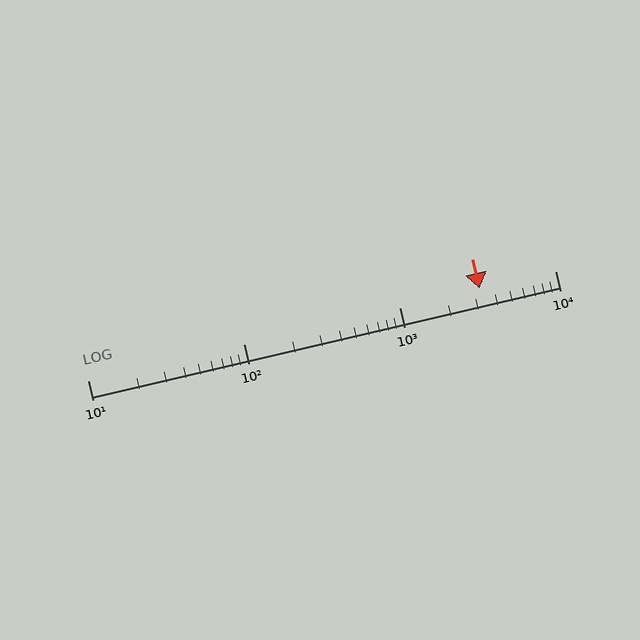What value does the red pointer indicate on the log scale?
The pointer indicates approximately 3300.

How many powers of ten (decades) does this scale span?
The scale spans 3 decades, from 10 to 10000.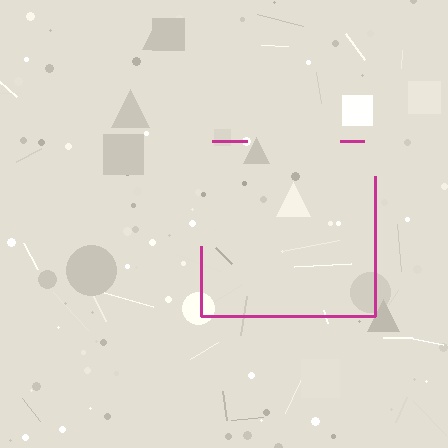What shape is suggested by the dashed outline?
The dashed outline suggests a square.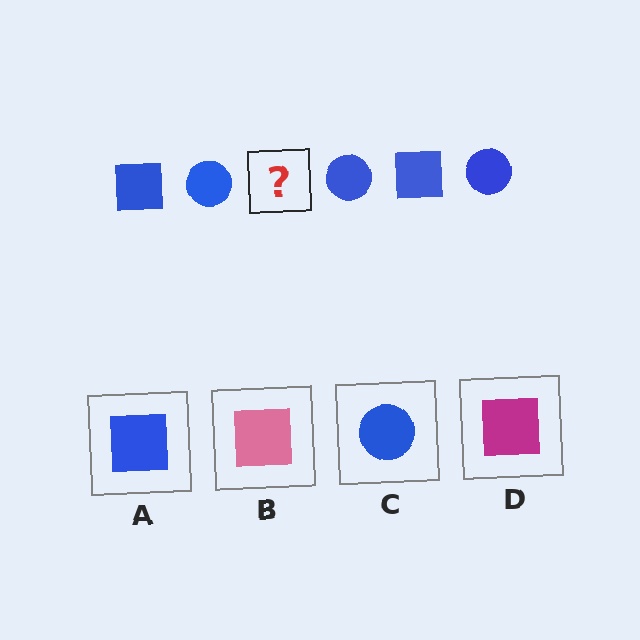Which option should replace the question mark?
Option A.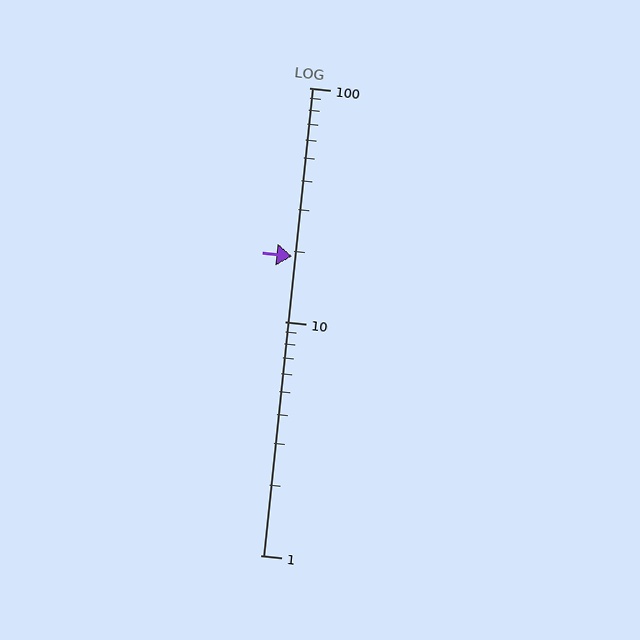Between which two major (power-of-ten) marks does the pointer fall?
The pointer is between 10 and 100.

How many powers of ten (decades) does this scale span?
The scale spans 2 decades, from 1 to 100.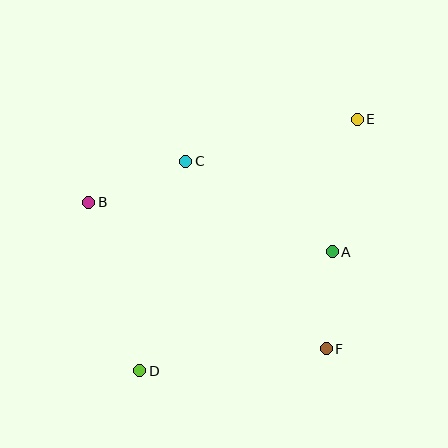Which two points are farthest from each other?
Points D and E are farthest from each other.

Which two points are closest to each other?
Points A and F are closest to each other.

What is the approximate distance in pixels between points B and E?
The distance between B and E is approximately 281 pixels.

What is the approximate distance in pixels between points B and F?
The distance between B and F is approximately 279 pixels.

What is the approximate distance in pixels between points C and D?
The distance between C and D is approximately 214 pixels.